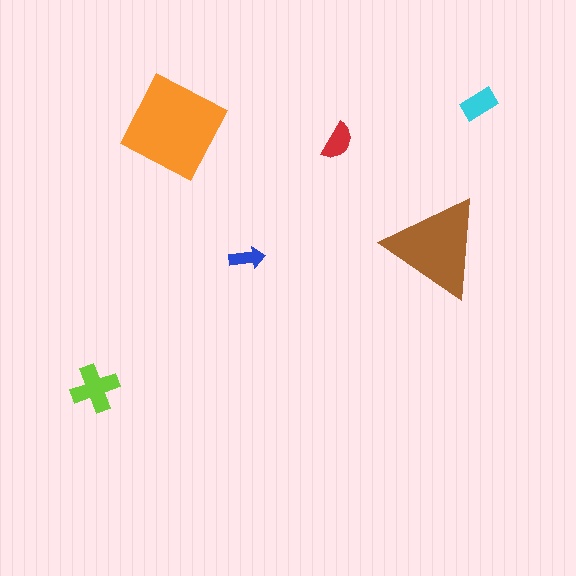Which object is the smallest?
The blue arrow.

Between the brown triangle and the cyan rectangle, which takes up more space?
The brown triangle.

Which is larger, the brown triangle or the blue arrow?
The brown triangle.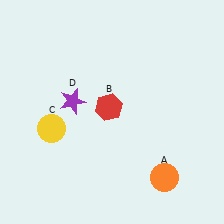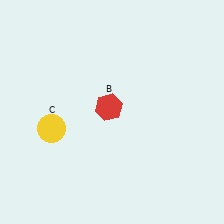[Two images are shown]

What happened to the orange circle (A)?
The orange circle (A) was removed in Image 2. It was in the bottom-right area of Image 1.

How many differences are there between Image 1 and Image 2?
There are 2 differences between the two images.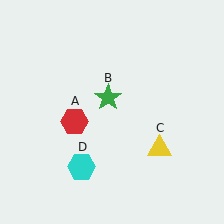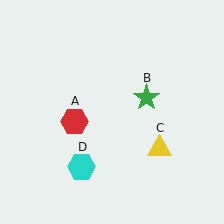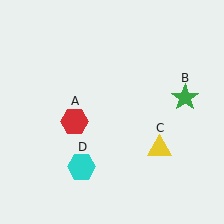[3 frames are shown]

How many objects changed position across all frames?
1 object changed position: green star (object B).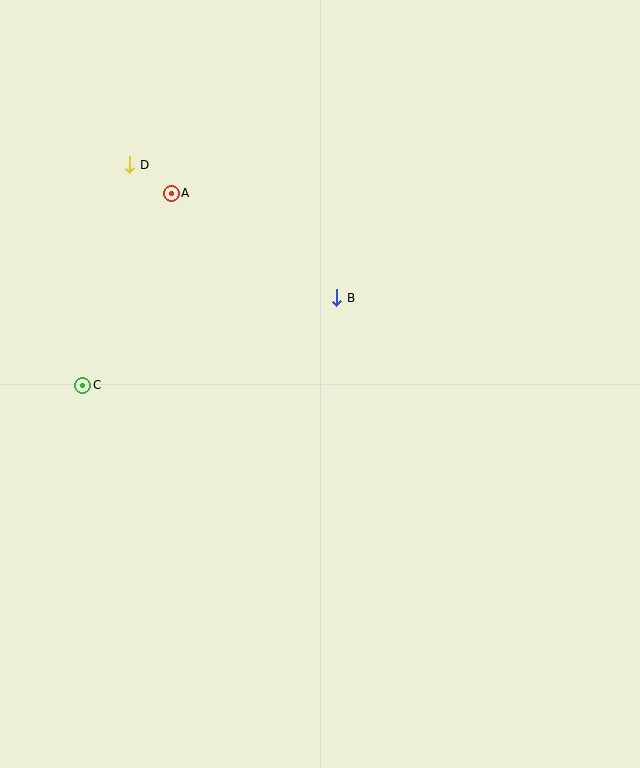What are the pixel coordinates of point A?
Point A is at (171, 193).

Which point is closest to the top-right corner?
Point B is closest to the top-right corner.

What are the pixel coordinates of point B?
Point B is at (337, 298).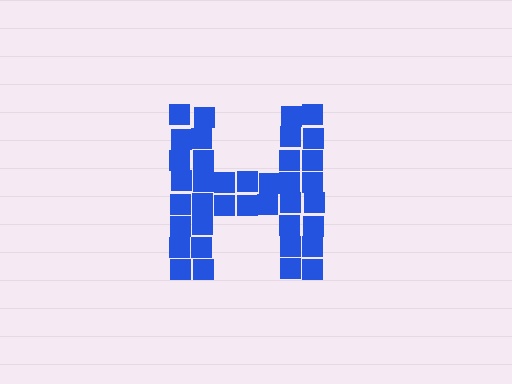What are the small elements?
The small elements are squares.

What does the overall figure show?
The overall figure shows the letter H.